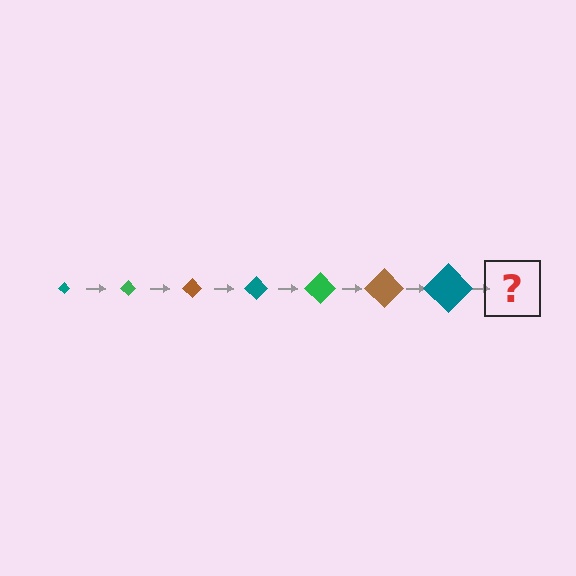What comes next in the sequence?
The next element should be a green diamond, larger than the previous one.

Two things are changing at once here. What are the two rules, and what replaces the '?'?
The two rules are that the diamond grows larger each step and the color cycles through teal, green, and brown. The '?' should be a green diamond, larger than the previous one.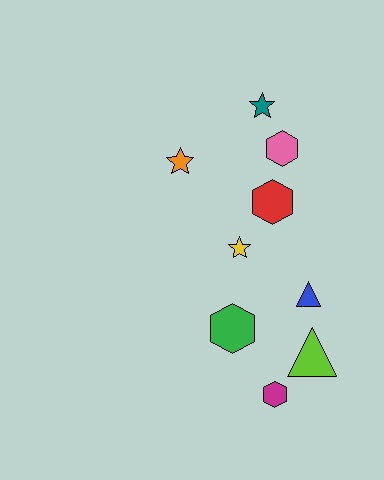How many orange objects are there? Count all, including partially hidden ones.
There is 1 orange object.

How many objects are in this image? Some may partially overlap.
There are 9 objects.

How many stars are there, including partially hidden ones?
There are 3 stars.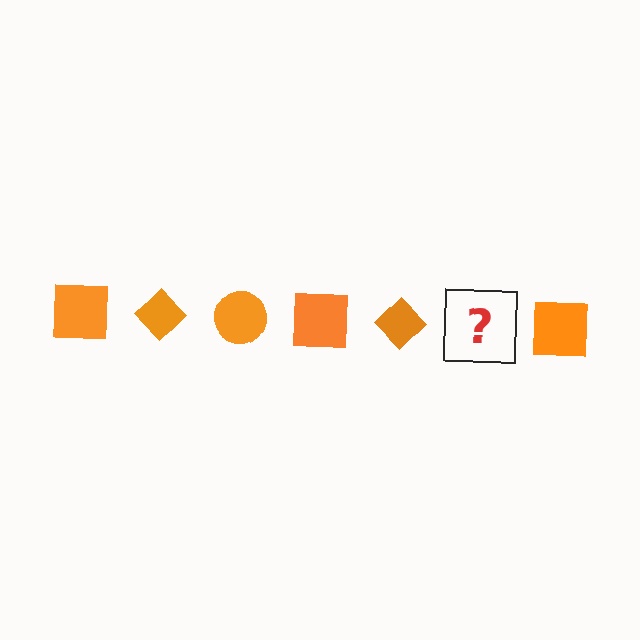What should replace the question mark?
The question mark should be replaced with an orange circle.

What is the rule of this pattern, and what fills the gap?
The rule is that the pattern cycles through square, diamond, circle shapes in orange. The gap should be filled with an orange circle.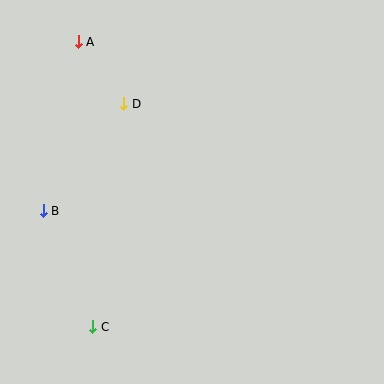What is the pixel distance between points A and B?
The distance between A and B is 172 pixels.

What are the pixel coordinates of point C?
Point C is at (93, 327).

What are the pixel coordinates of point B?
Point B is at (43, 211).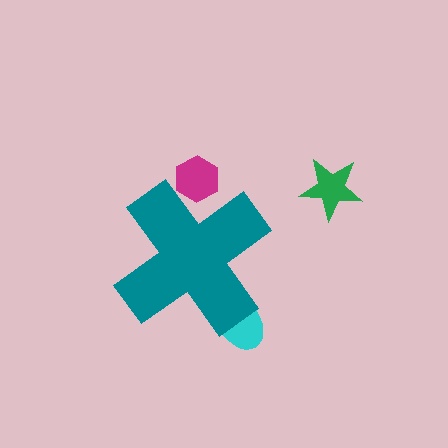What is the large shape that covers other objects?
A teal cross.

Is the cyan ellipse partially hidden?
Yes, the cyan ellipse is partially hidden behind the teal cross.